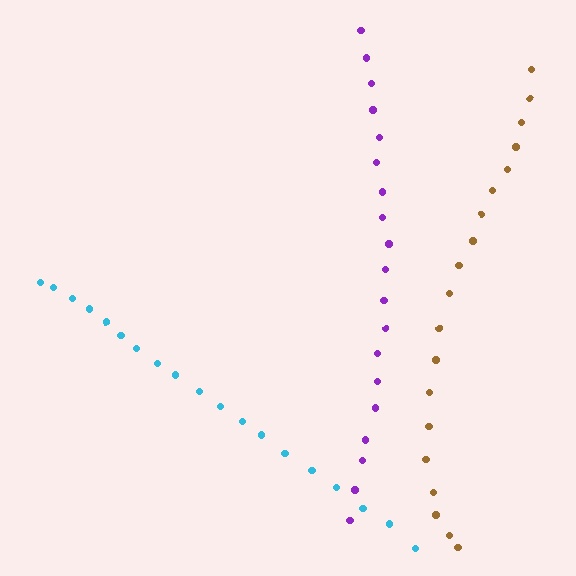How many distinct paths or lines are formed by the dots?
There are 3 distinct paths.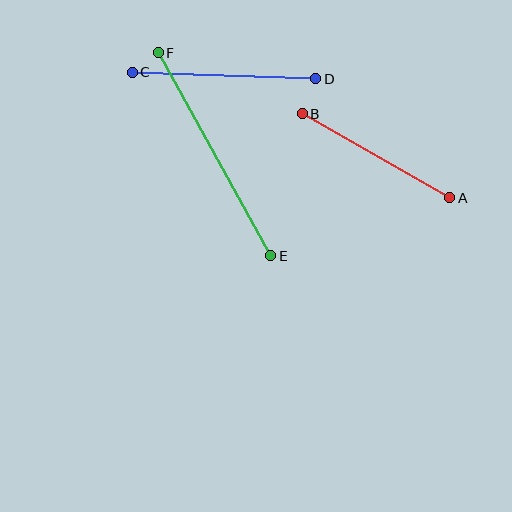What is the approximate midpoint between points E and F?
The midpoint is at approximately (215, 154) pixels.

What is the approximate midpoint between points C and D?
The midpoint is at approximately (224, 76) pixels.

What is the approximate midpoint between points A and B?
The midpoint is at approximately (376, 156) pixels.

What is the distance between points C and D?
The distance is approximately 184 pixels.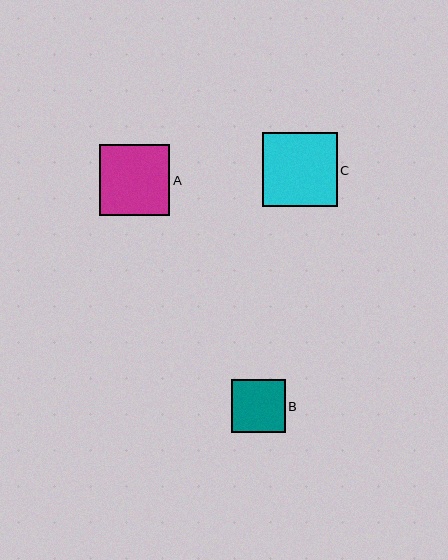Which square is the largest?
Square C is the largest with a size of approximately 75 pixels.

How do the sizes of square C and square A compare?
Square C and square A are approximately the same size.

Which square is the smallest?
Square B is the smallest with a size of approximately 53 pixels.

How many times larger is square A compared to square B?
Square A is approximately 1.3 times the size of square B.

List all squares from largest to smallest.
From largest to smallest: C, A, B.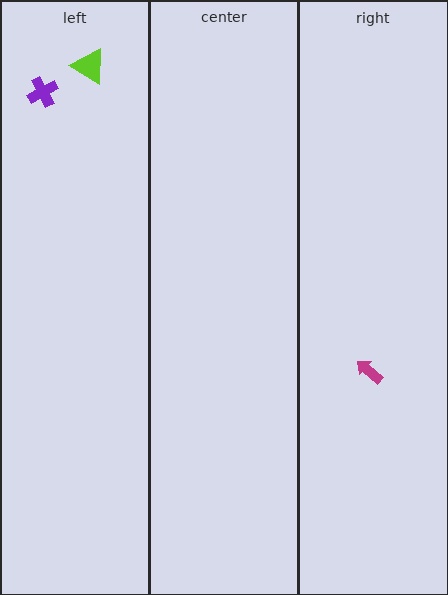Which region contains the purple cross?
The left region.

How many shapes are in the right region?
1.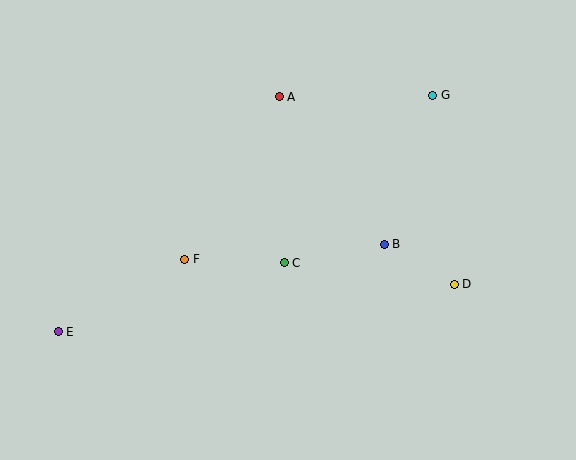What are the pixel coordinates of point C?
Point C is at (284, 263).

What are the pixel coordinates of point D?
Point D is at (454, 284).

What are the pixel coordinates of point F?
Point F is at (185, 259).